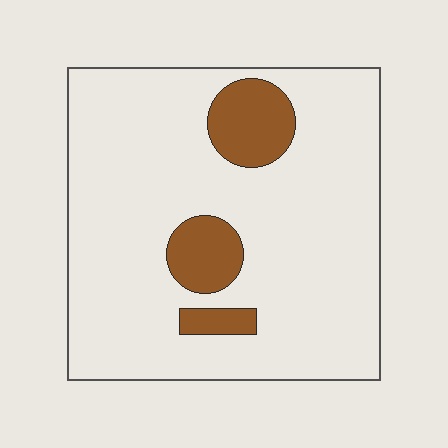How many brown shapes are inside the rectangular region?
3.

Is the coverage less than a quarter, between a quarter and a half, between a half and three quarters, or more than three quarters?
Less than a quarter.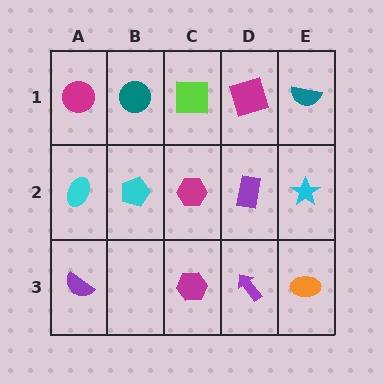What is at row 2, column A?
A cyan ellipse.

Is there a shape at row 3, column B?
No, that cell is empty.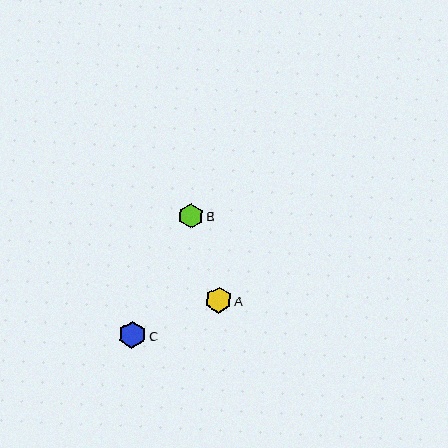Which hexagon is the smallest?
Hexagon B is the smallest with a size of approximately 25 pixels.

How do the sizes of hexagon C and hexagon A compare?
Hexagon C and hexagon A are approximately the same size.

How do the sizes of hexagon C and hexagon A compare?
Hexagon C and hexagon A are approximately the same size.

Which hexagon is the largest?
Hexagon C is the largest with a size of approximately 27 pixels.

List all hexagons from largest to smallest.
From largest to smallest: C, A, B.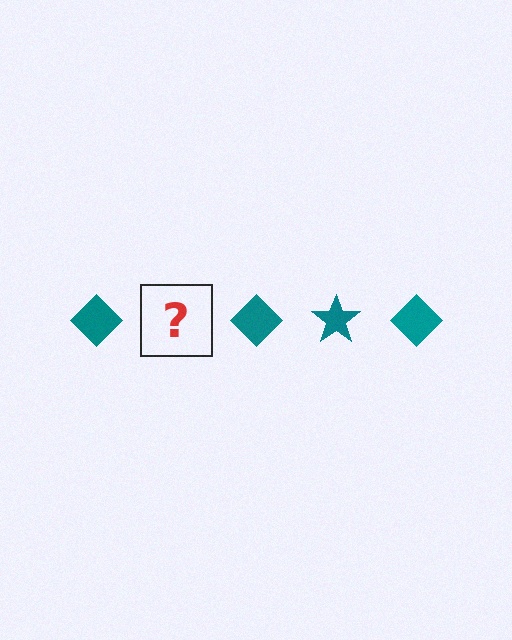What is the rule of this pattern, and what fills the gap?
The rule is that the pattern cycles through diamond, star shapes in teal. The gap should be filled with a teal star.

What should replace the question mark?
The question mark should be replaced with a teal star.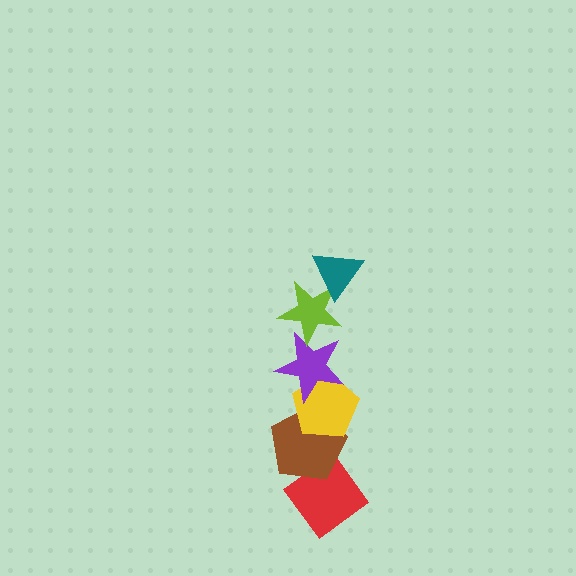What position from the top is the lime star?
The lime star is 2nd from the top.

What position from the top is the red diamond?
The red diamond is 6th from the top.